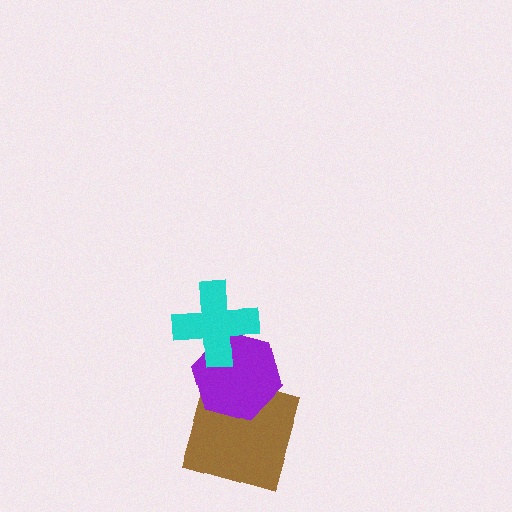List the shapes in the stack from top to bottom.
From top to bottom: the cyan cross, the purple hexagon, the brown square.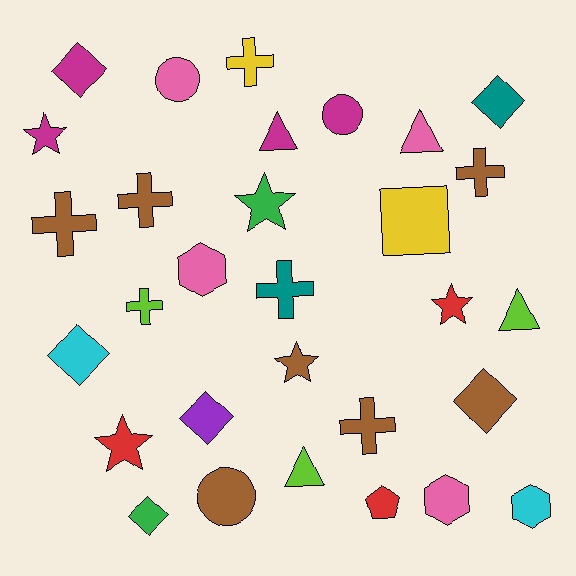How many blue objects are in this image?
There are no blue objects.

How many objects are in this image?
There are 30 objects.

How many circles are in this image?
There are 3 circles.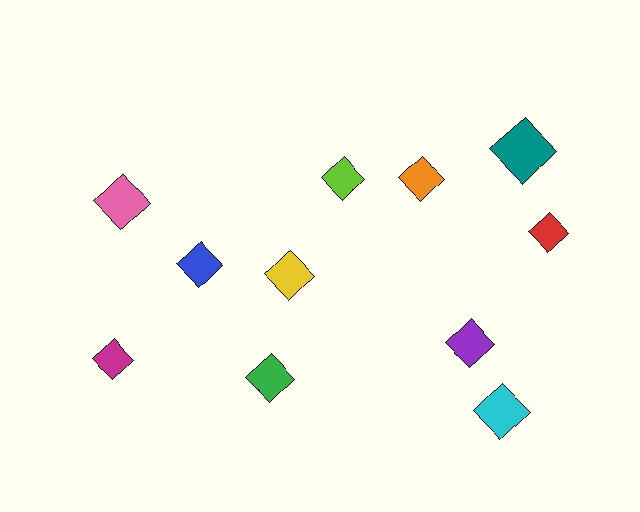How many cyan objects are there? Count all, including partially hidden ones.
There is 1 cyan object.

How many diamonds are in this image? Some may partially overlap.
There are 11 diamonds.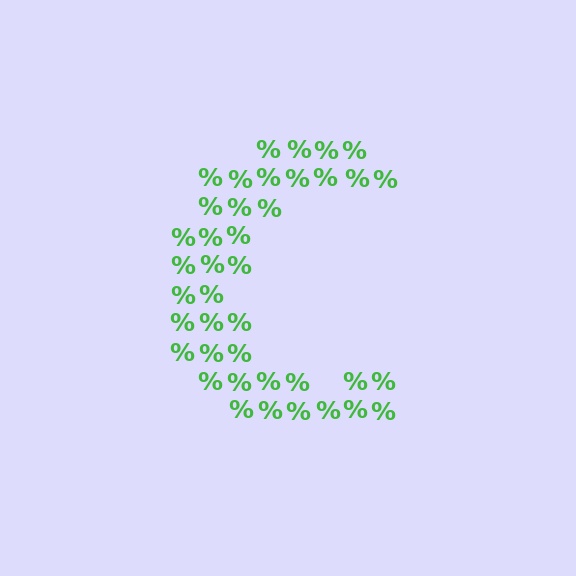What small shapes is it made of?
It is made of small percent signs.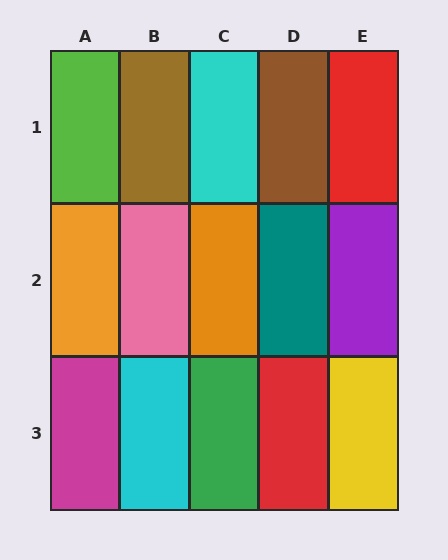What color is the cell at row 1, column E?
Red.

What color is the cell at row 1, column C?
Cyan.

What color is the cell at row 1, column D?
Brown.